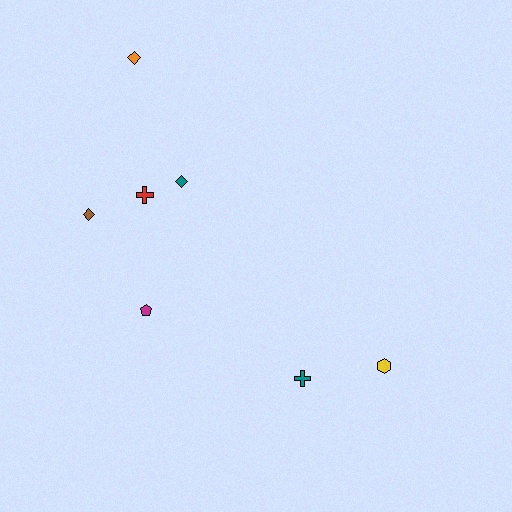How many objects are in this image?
There are 7 objects.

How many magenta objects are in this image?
There is 1 magenta object.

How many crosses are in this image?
There are 2 crosses.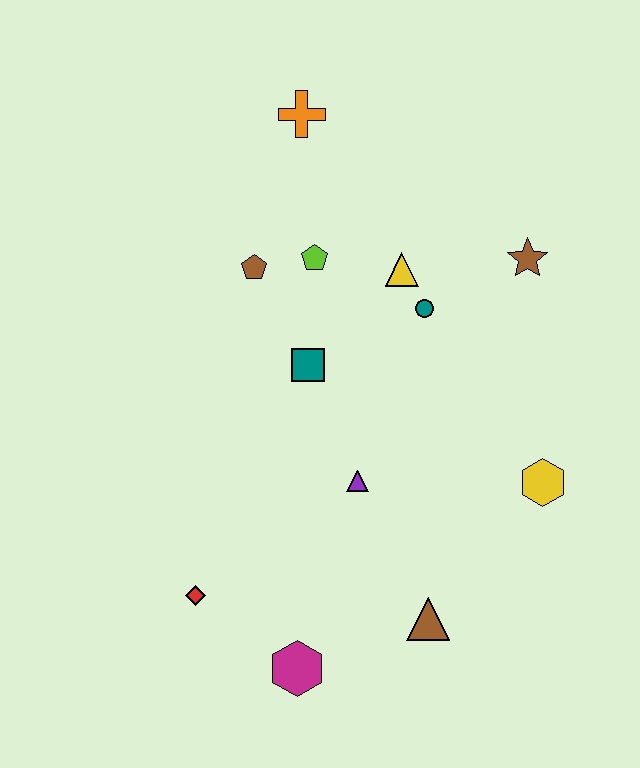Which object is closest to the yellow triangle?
The teal circle is closest to the yellow triangle.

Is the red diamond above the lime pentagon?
No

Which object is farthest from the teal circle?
The magenta hexagon is farthest from the teal circle.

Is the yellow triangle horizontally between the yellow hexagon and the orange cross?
Yes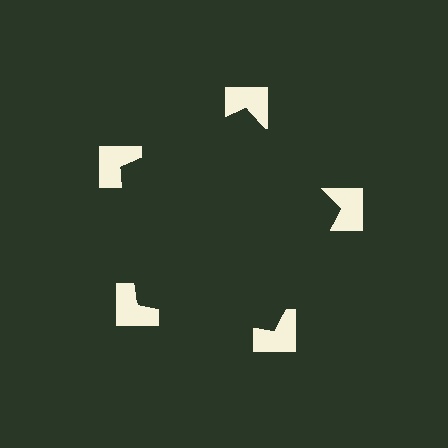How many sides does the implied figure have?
5 sides.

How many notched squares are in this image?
There are 5 — one at each vertex of the illusory pentagon.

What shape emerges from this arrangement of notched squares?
An illusory pentagon — its edges are inferred from the aligned wedge cuts in the notched squares, not physically drawn.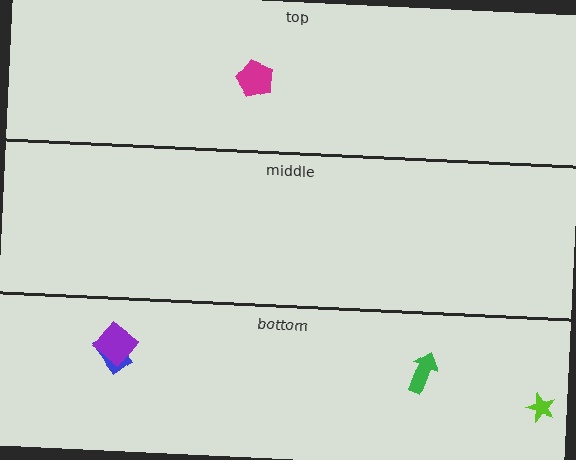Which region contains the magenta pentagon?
The top region.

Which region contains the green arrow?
The bottom region.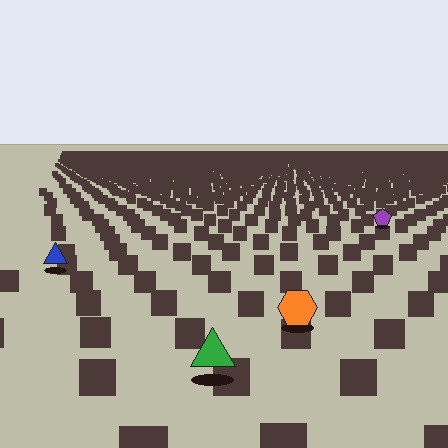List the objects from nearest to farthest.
From nearest to farthest: the green triangle, the orange hexagon, the blue triangle, the purple pentagon.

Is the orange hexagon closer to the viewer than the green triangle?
No. The green triangle is closer — you can tell from the texture gradient: the ground texture is coarser near it.